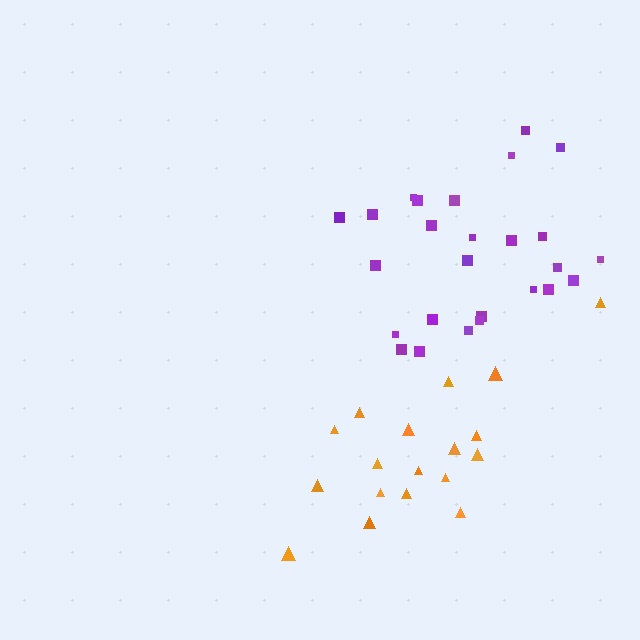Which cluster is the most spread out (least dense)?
Orange.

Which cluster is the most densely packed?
Purple.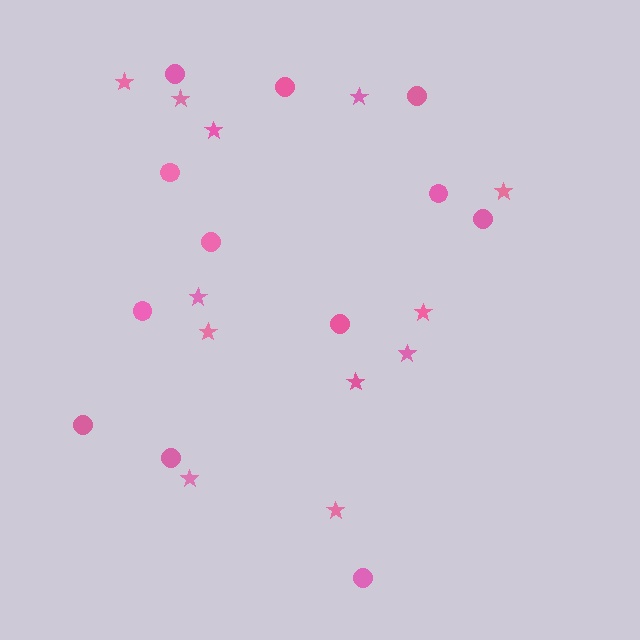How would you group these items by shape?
There are 2 groups: one group of circles (12) and one group of stars (12).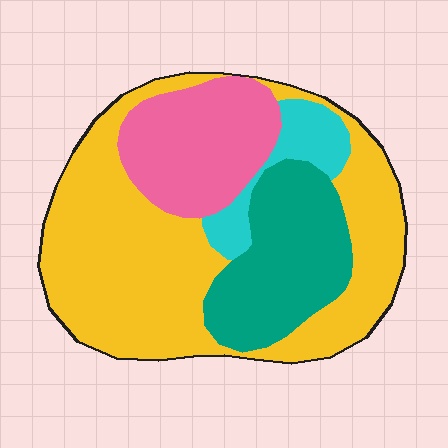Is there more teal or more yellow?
Yellow.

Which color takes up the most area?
Yellow, at roughly 50%.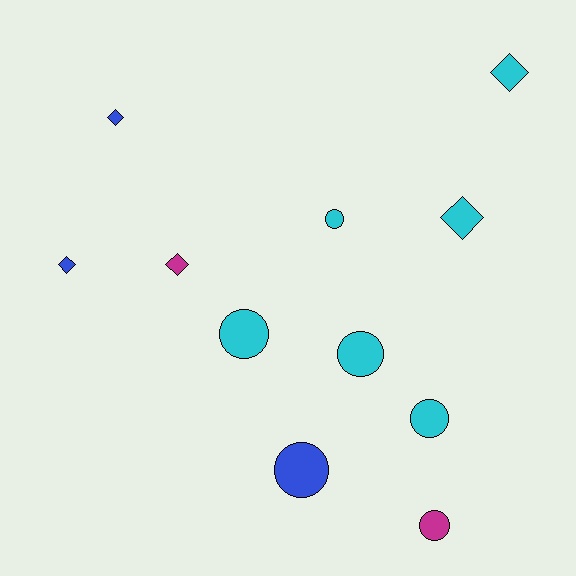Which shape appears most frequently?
Circle, with 6 objects.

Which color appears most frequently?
Cyan, with 6 objects.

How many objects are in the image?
There are 11 objects.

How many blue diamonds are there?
There are 2 blue diamonds.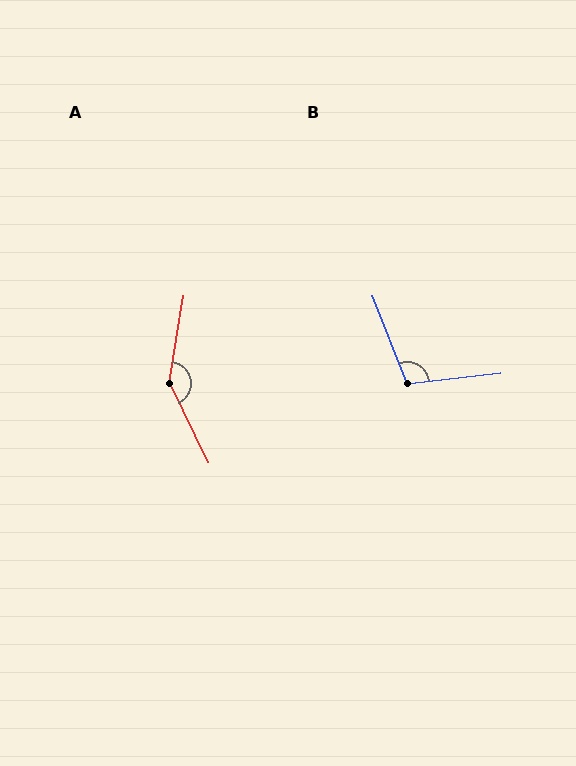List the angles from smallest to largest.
B (105°), A (145°).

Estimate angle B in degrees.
Approximately 105 degrees.